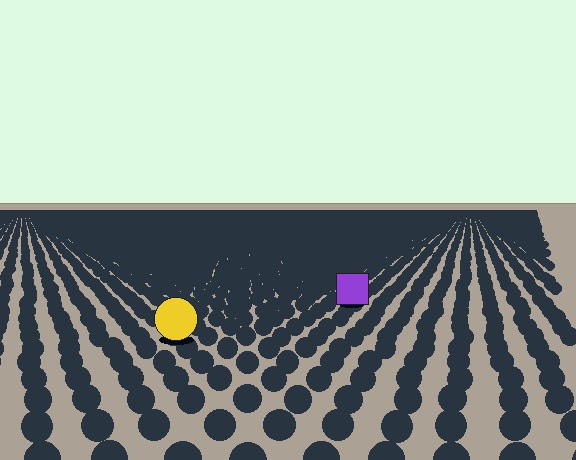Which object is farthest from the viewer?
The purple square is farthest from the viewer. It appears smaller and the ground texture around it is denser.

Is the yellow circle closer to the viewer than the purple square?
Yes. The yellow circle is closer — you can tell from the texture gradient: the ground texture is coarser near it.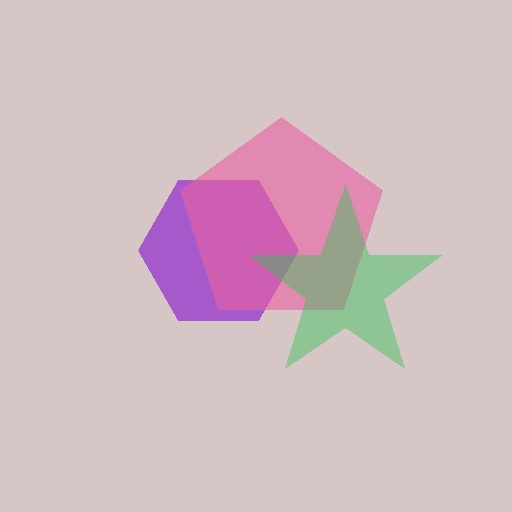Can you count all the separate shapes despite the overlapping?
Yes, there are 3 separate shapes.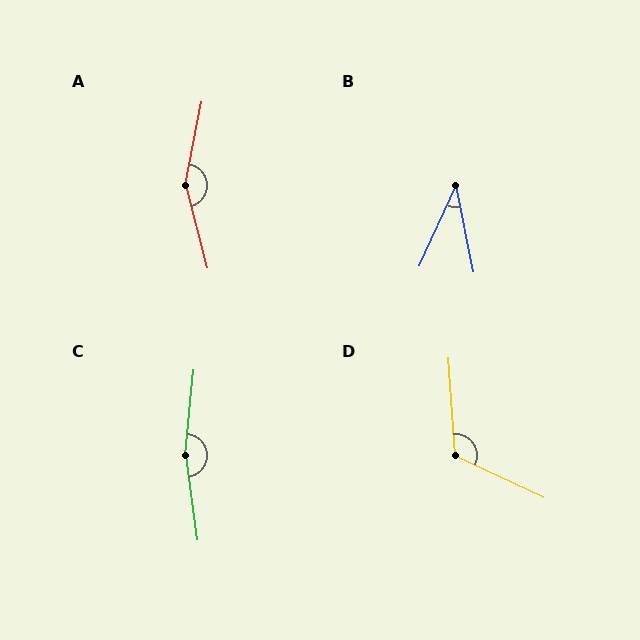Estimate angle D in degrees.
Approximately 119 degrees.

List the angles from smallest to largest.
B (36°), D (119°), A (154°), C (167°).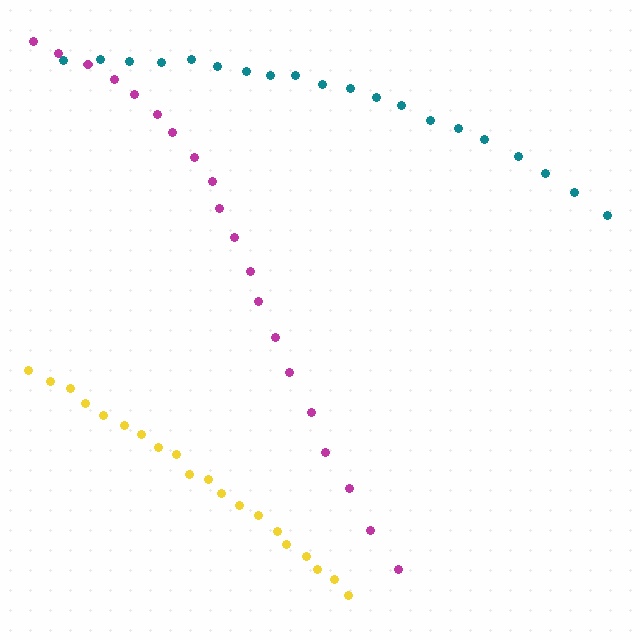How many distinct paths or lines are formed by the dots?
There are 3 distinct paths.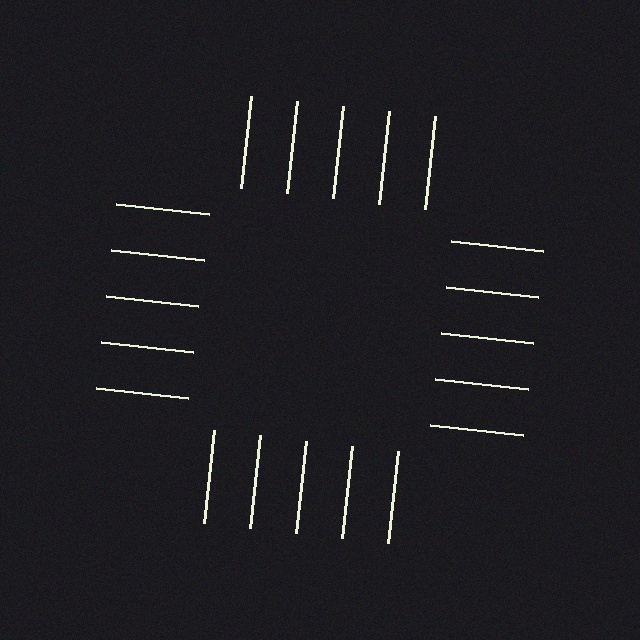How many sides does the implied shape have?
4 sides — the line-ends trace a square.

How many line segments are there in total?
20 — 5 along each of the 4 edges.